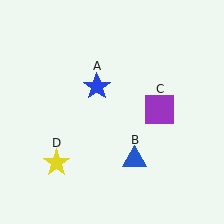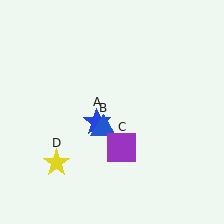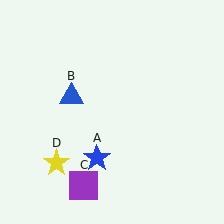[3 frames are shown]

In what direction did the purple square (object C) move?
The purple square (object C) moved down and to the left.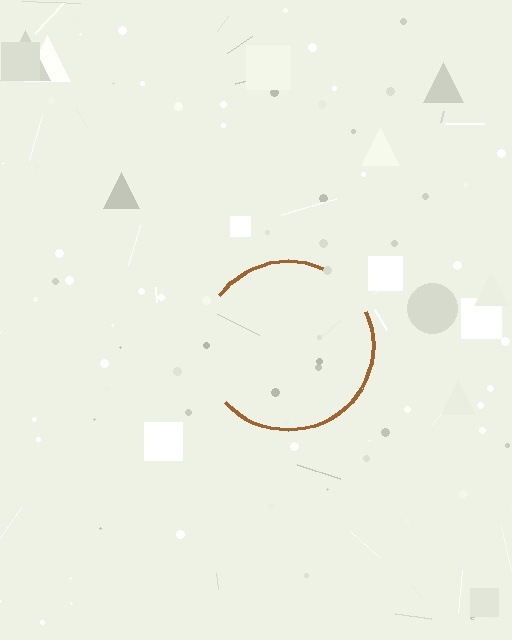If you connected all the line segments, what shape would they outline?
They would outline a circle.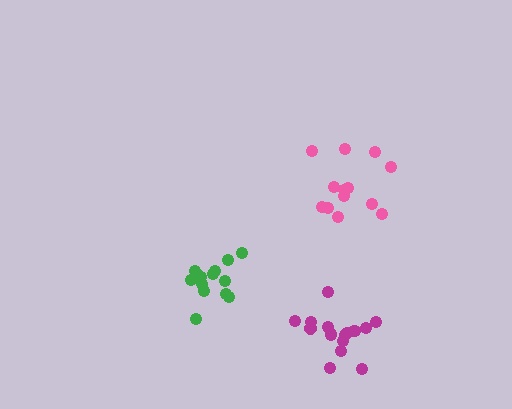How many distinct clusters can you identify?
There are 3 distinct clusters.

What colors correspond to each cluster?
The clusters are colored: green, magenta, pink.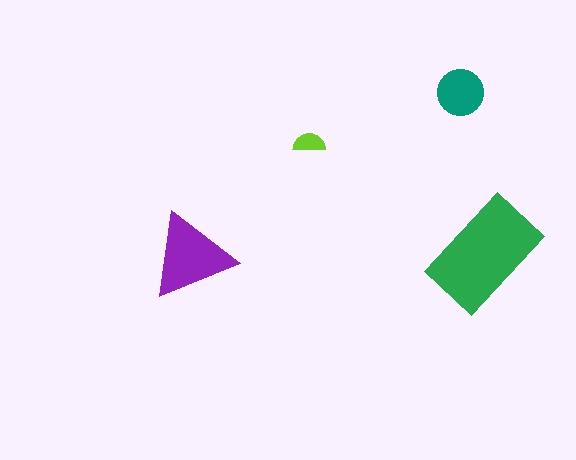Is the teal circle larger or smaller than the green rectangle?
Smaller.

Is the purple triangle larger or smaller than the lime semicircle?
Larger.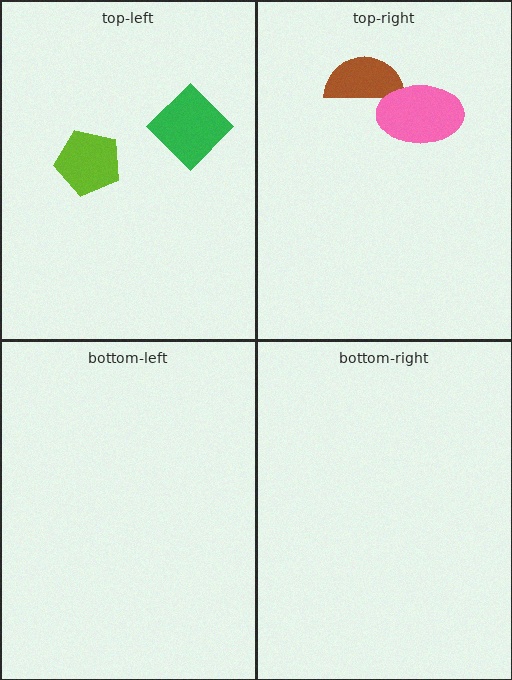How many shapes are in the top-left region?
2.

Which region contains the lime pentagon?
The top-left region.